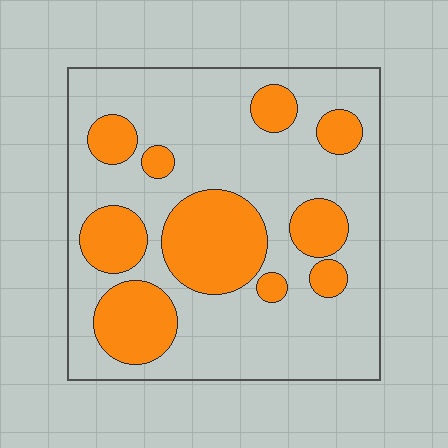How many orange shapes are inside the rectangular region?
10.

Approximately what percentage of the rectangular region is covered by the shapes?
Approximately 30%.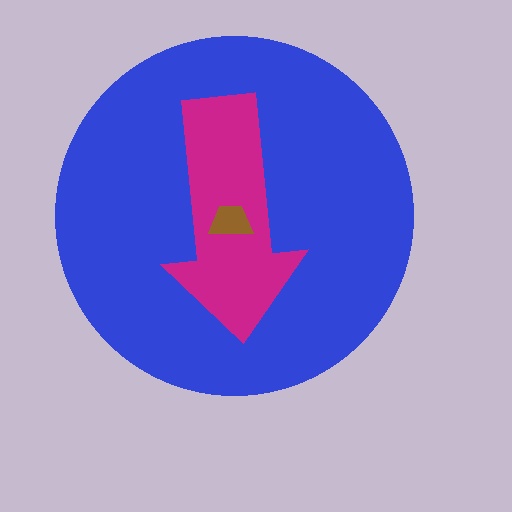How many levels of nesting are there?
3.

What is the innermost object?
The brown trapezoid.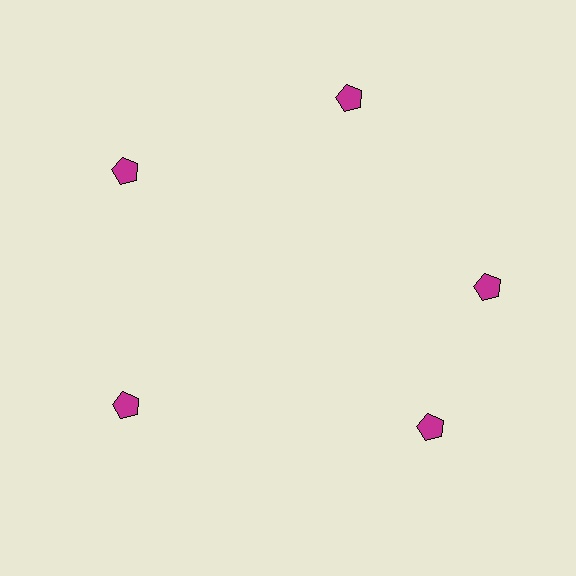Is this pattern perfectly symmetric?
No. The 5 magenta pentagons are arranged in a ring, but one element near the 5 o'clock position is rotated out of alignment along the ring, breaking the 5-fold rotational symmetry.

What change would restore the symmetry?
The symmetry would be restored by rotating it back into even spacing with its neighbors so that all 5 pentagons sit at equal angles and equal distance from the center.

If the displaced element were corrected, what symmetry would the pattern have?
It would have 5-fold rotational symmetry — the pattern would map onto itself every 72 degrees.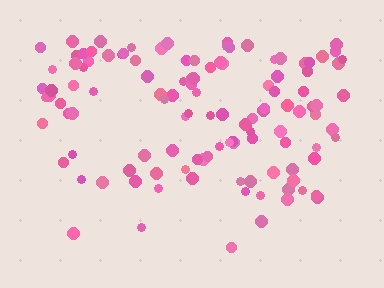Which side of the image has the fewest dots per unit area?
The bottom.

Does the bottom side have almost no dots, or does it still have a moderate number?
Still a moderate number, just noticeably fewer than the top.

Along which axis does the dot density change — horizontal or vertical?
Vertical.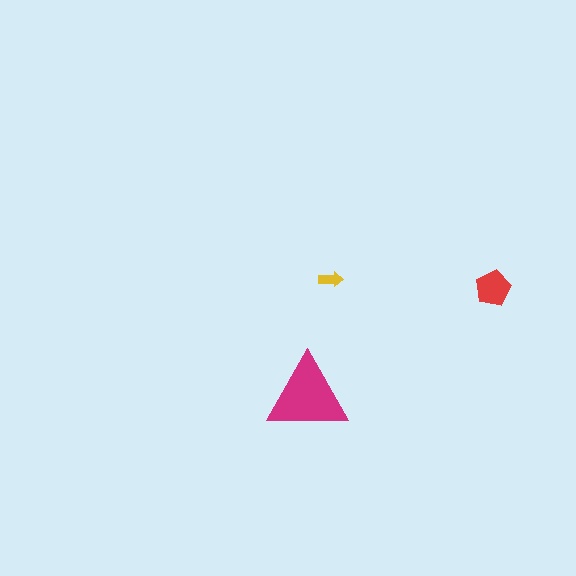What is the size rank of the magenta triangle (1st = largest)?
1st.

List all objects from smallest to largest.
The yellow arrow, the red pentagon, the magenta triangle.